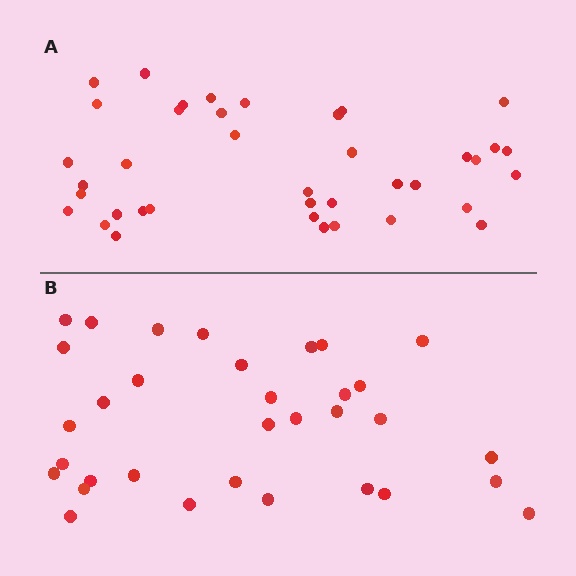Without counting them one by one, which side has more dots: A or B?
Region A (the top region) has more dots.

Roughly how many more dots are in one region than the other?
Region A has about 6 more dots than region B.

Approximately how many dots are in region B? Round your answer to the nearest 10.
About 30 dots. (The exact count is 33, which rounds to 30.)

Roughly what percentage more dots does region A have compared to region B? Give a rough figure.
About 20% more.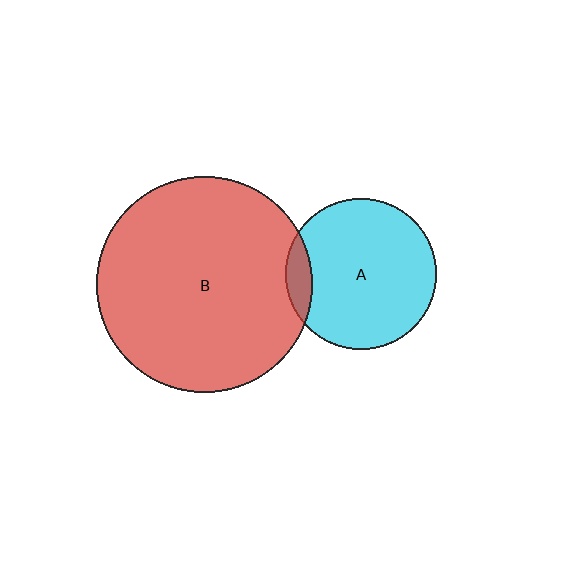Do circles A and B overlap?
Yes.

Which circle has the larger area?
Circle B (red).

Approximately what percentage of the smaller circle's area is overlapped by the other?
Approximately 10%.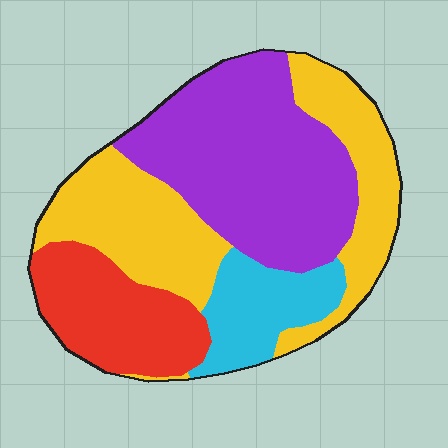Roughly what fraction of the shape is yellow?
Yellow covers about 35% of the shape.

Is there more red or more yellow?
Yellow.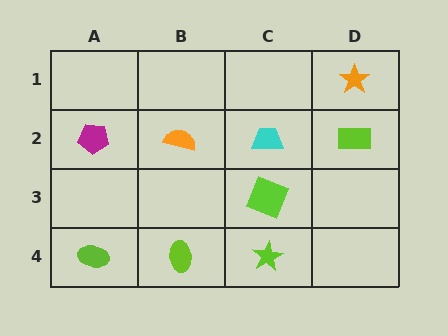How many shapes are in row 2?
4 shapes.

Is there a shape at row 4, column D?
No, that cell is empty.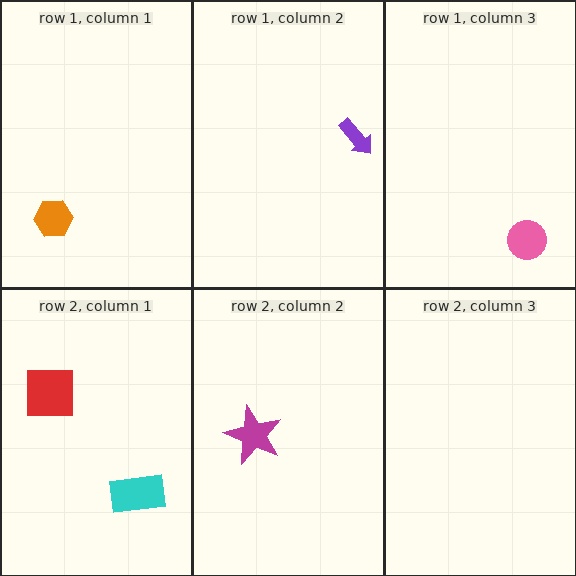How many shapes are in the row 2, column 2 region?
1.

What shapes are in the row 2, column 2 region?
The magenta star.